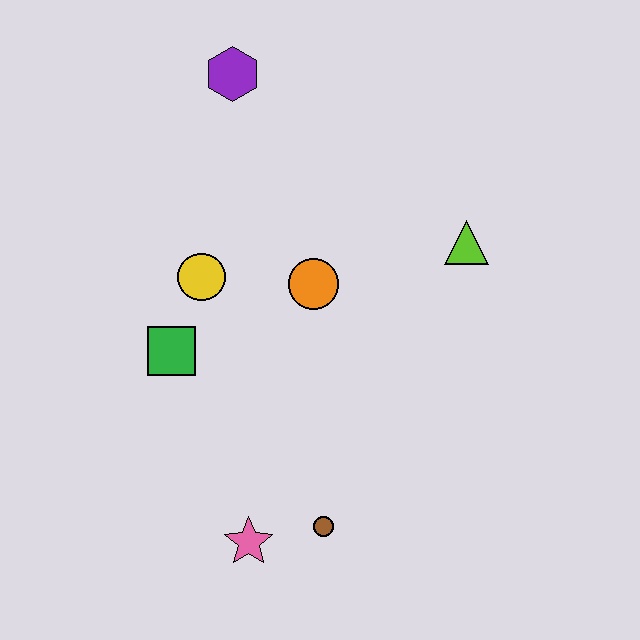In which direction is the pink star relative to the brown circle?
The pink star is to the left of the brown circle.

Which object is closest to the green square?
The yellow circle is closest to the green square.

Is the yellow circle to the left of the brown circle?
Yes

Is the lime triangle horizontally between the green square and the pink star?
No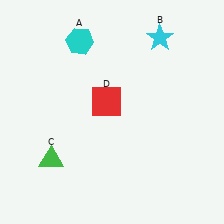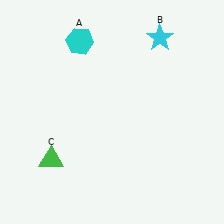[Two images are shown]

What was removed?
The red square (D) was removed in Image 2.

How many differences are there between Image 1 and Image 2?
There is 1 difference between the two images.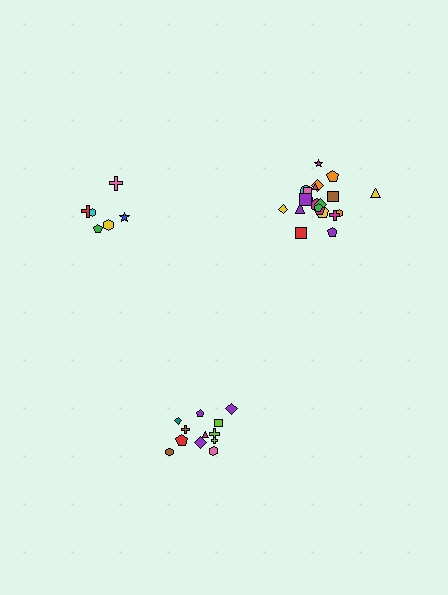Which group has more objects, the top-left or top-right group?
The top-right group.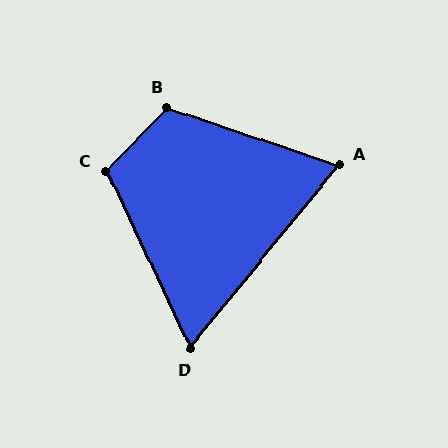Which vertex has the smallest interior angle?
D, at approximately 65 degrees.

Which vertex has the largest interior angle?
B, at approximately 115 degrees.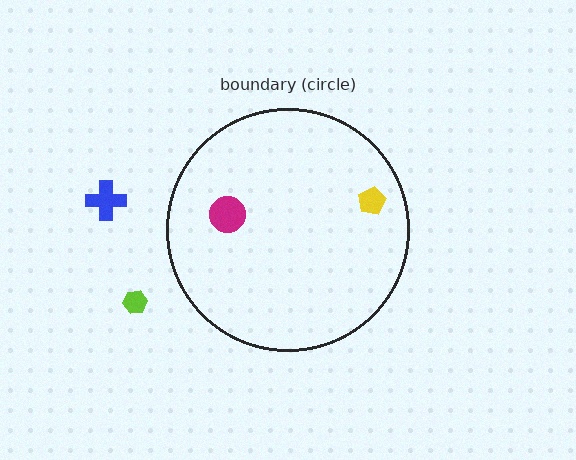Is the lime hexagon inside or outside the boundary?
Outside.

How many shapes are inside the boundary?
2 inside, 2 outside.